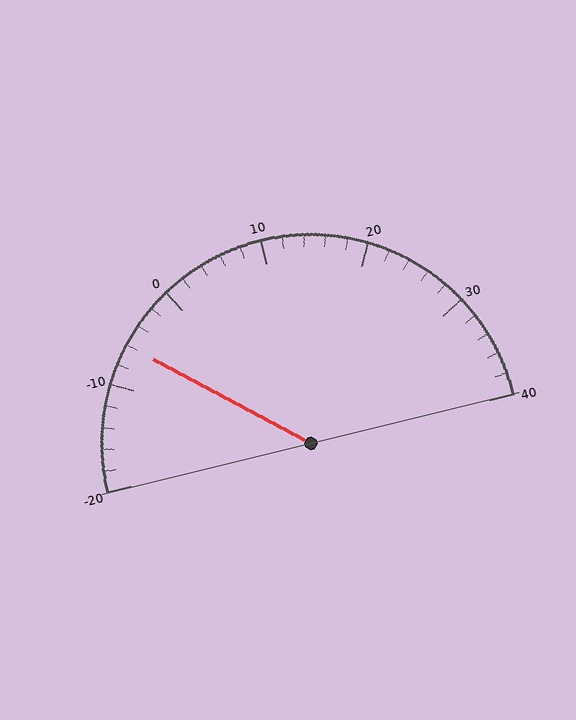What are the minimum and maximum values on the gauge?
The gauge ranges from -20 to 40.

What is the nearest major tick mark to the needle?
The nearest major tick mark is -10.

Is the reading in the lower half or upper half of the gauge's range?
The reading is in the lower half of the range (-20 to 40).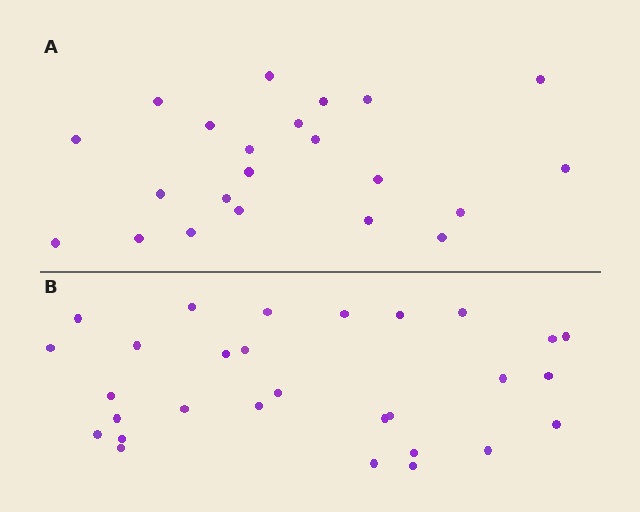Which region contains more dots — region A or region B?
Region B (the bottom region) has more dots.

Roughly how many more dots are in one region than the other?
Region B has roughly 8 or so more dots than region A.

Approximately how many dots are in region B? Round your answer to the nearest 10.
About 30 dots. (The exact count is 29, which rounds to 30.)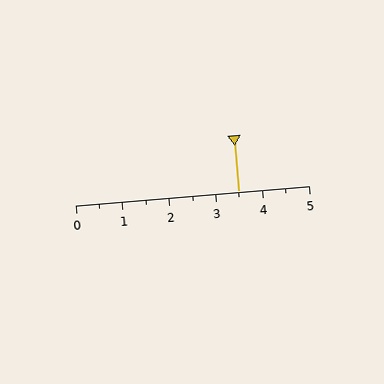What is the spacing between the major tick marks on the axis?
The major ticks are spaced 1 apart.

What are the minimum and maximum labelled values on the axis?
The axis runs from 0 to 5.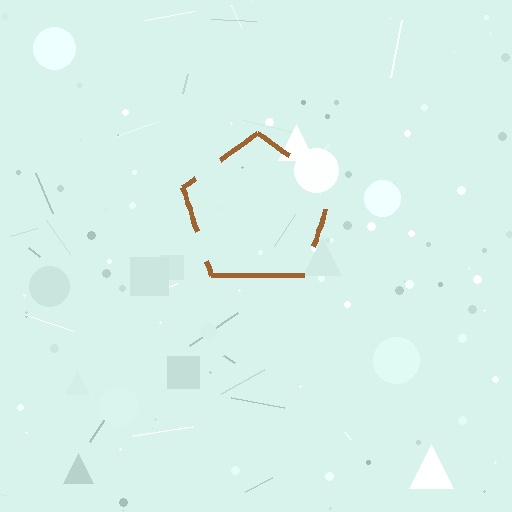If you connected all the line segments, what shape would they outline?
They would outline a pentagon.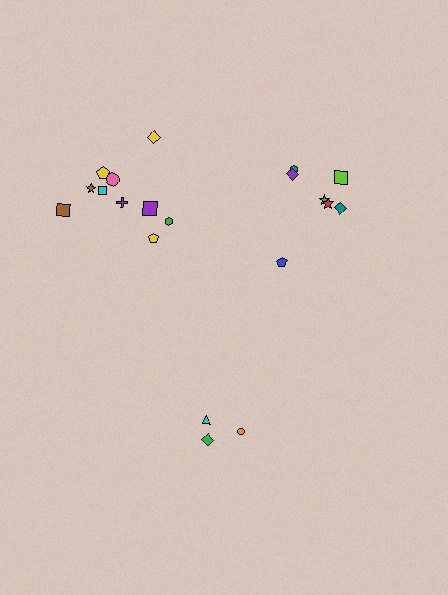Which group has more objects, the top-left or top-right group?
The top-left group.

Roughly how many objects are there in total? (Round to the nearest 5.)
Roughly 20 objects in total.